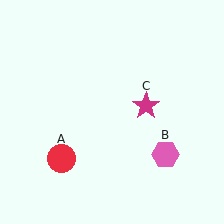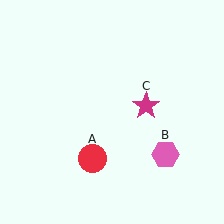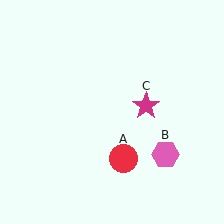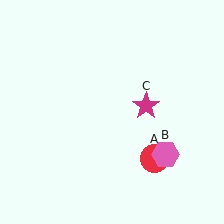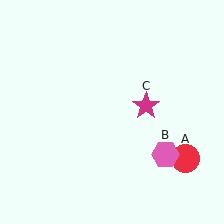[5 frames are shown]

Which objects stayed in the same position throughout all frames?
Pink hexagon (object B) and magenta star (object C) remained stationary.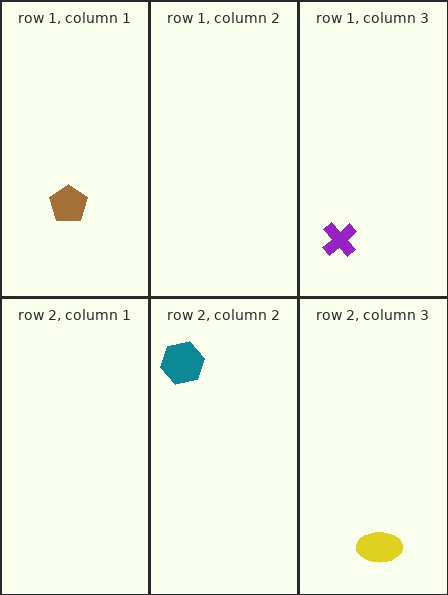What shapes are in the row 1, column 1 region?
The brown pentagon.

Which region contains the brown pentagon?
The row 1, column 1 region.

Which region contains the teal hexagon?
The row 2, column 2 region.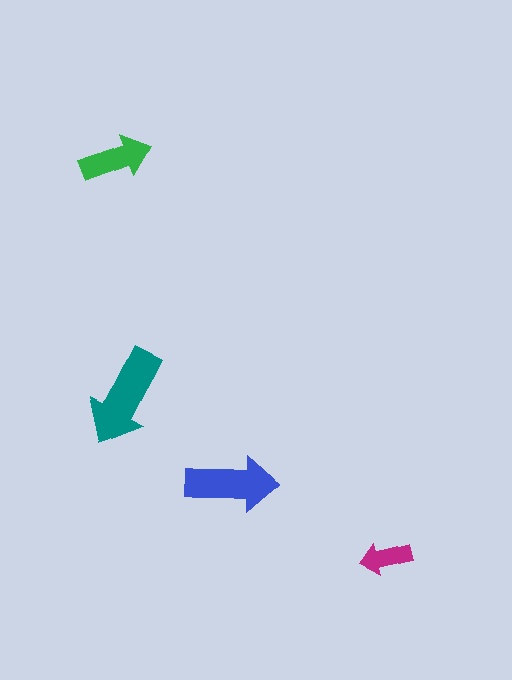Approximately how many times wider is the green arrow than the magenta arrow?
About 1.5 times wider.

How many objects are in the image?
There are 4 objects in the image.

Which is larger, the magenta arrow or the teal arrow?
The teal one.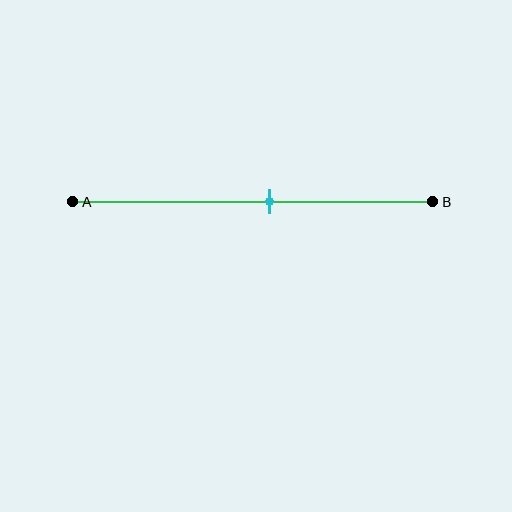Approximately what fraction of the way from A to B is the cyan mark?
The cyan mark is approximately 55% of the way from A to B.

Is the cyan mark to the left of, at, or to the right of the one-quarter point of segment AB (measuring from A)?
The cyan mark is to the right of the one-quarter point of segment AB.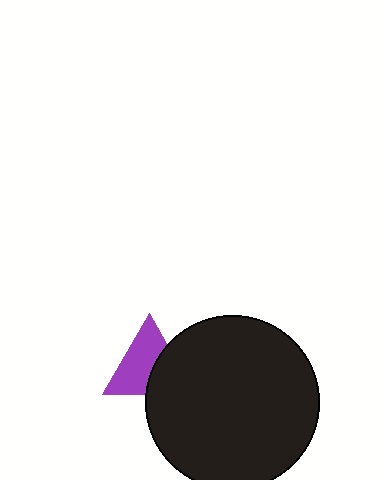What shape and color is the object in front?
The object in front is a black circle.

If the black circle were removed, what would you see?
You would see the complete purple triangle.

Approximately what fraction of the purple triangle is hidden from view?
Roughly 38% of the purple triangle is hidden behind the black circle.